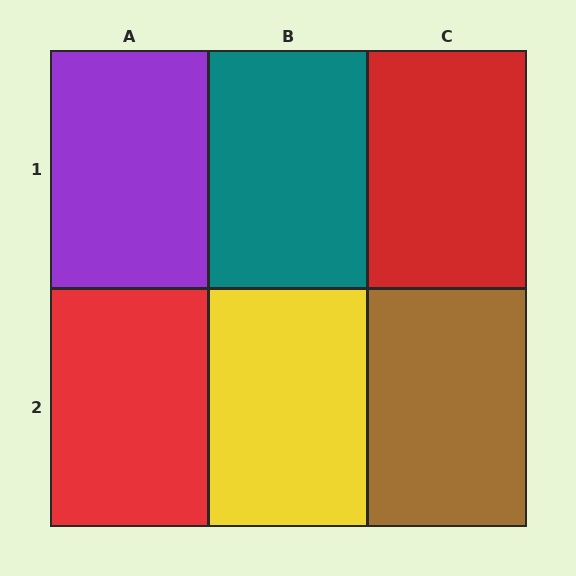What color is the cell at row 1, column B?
Teal.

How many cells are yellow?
1 cell is yellow.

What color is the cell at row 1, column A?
Purple.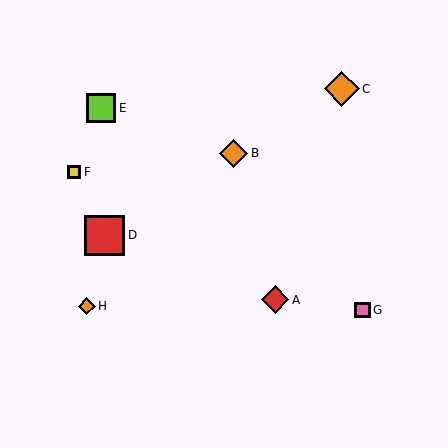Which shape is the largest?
The red square (labeled D) is the largest.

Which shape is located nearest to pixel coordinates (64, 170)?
The yellow square (labeled F) at (74, 172) is nearest to that location.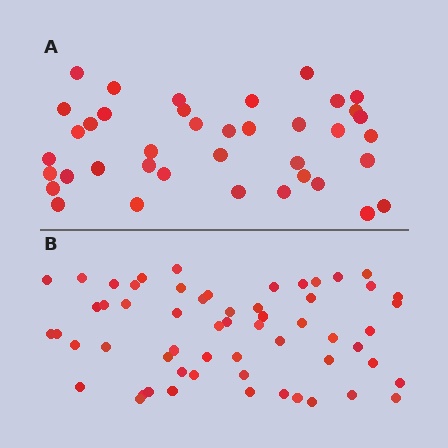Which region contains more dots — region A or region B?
Region B (the bottom region) has more dots.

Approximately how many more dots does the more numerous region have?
Region B has approximately 20 more dots than region A.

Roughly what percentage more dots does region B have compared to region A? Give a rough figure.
About 50% more.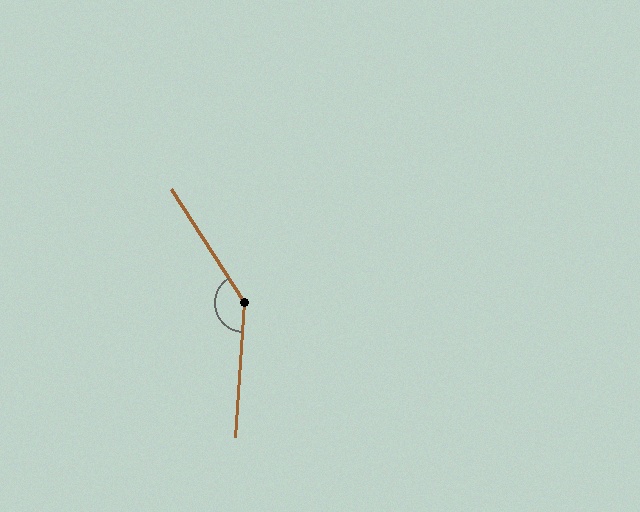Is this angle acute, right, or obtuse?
It is obtuse.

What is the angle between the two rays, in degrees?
Approximately 144 degrees.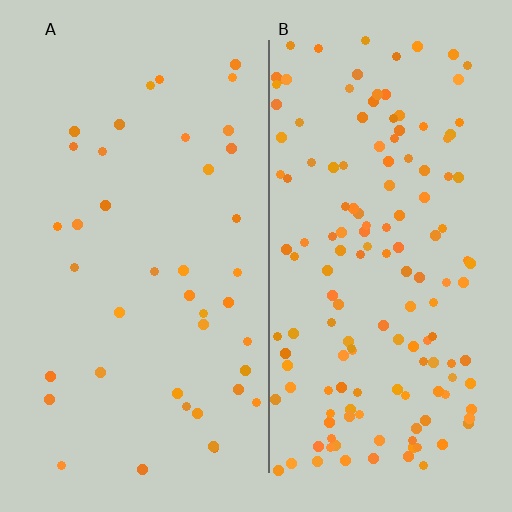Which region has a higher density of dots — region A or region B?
B (the right).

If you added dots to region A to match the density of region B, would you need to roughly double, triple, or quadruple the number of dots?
Approximately quadruple.